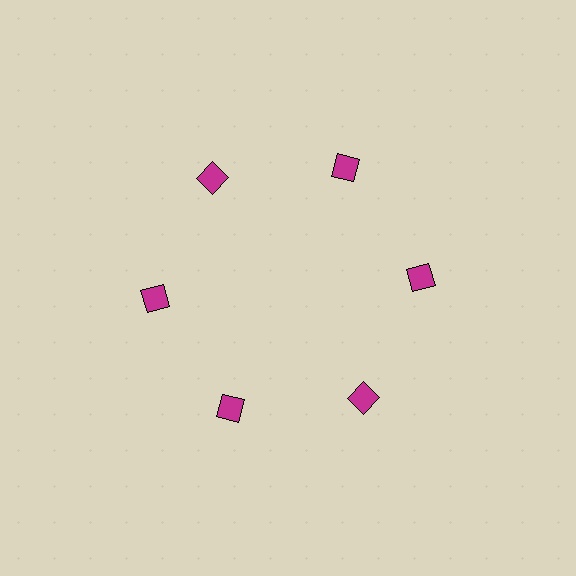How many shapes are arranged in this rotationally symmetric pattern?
There are 6 shapes, arranged in 6 groups of 1.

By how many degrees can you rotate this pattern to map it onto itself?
The pattern maps onto itself every 60 degrees of rotation.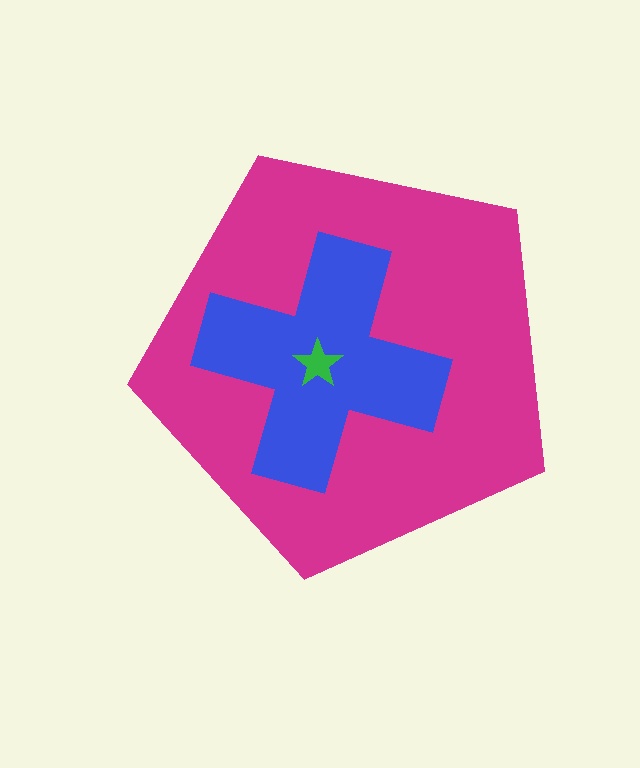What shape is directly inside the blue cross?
The green star.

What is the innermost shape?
The green star.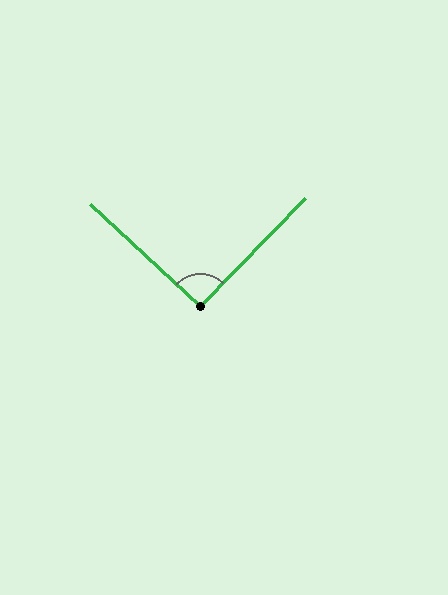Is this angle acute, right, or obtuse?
It is approximately a right angle.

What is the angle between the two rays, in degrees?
Approximately 91 degrees.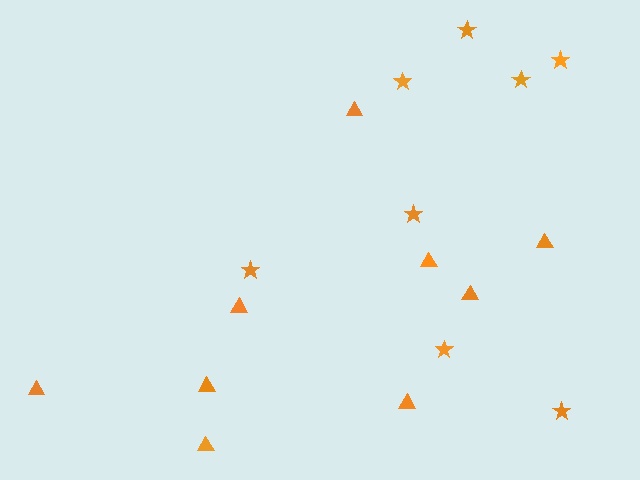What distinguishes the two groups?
There are 2 groups: one group of triangles (9) and one group of stars (8).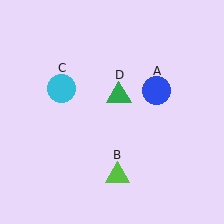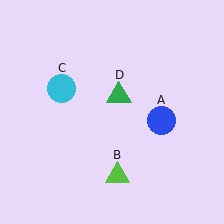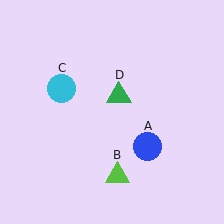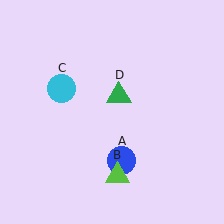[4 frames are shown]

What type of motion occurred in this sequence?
The blue circle (object A) rotated clockwise around the center of the scene.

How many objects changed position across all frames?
1 object changed position: blue circle (object A).